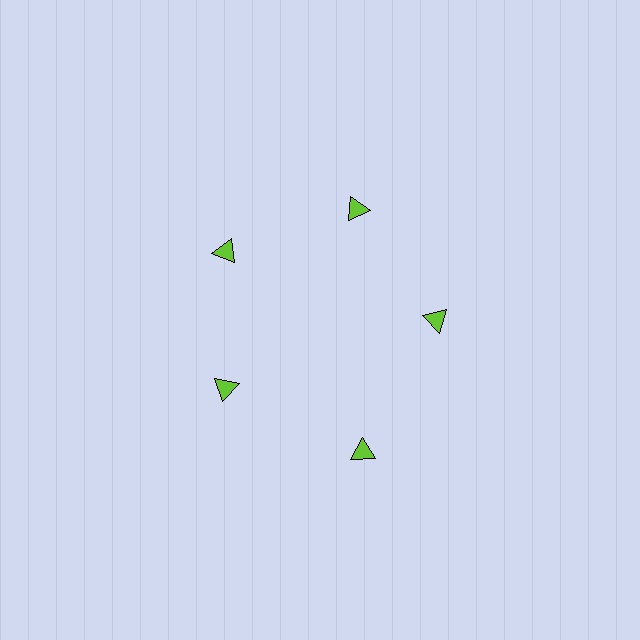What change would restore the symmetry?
The symmetry would be restored by moving it inward, back onto the ring so that all 5 triangles sit at equal angles and equal distance from the center.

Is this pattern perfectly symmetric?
No. The 5 lime triangles are arranged in a ring, but one element near the 5 o'clock position is pushed outward from the center, breaking the 5-fold rotational symmetry.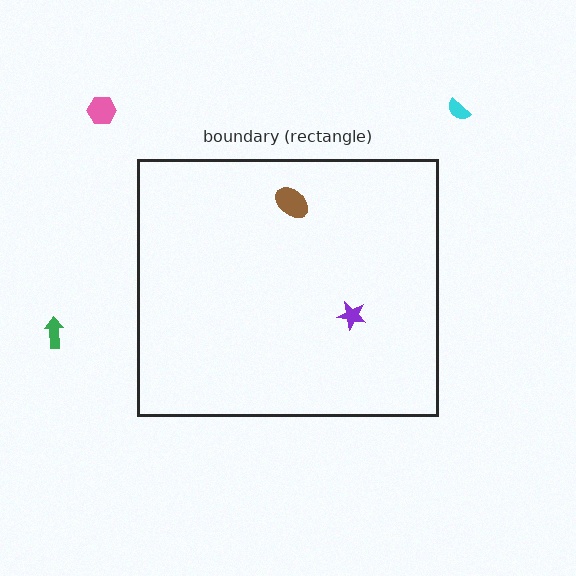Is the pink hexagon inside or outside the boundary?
Outside.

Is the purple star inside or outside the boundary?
Inside.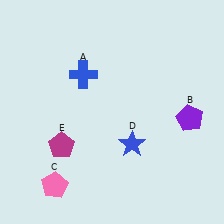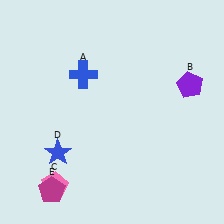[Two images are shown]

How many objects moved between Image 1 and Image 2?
3 objects moved between the two images.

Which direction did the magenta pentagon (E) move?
The magenta pentagon (E) moved down.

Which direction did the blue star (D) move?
The blue star (D) moved left.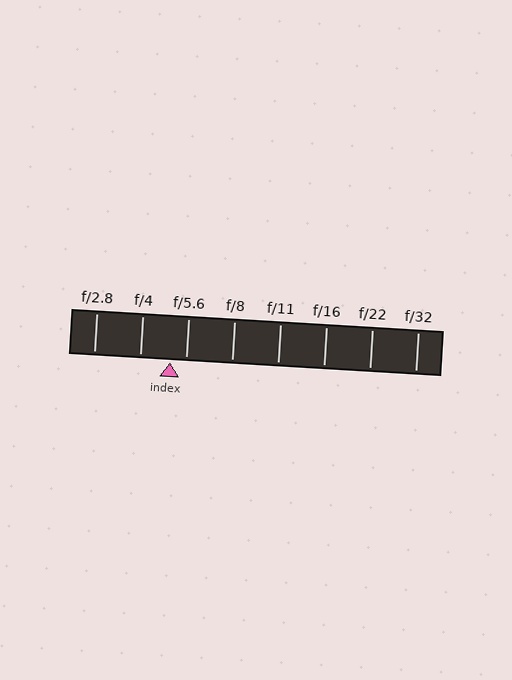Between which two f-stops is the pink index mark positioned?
The index mark is between f/4 and f/5.6.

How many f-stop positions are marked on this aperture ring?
There are 8 f-stop positions marked.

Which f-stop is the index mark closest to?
The index mark is closest to f/5.6.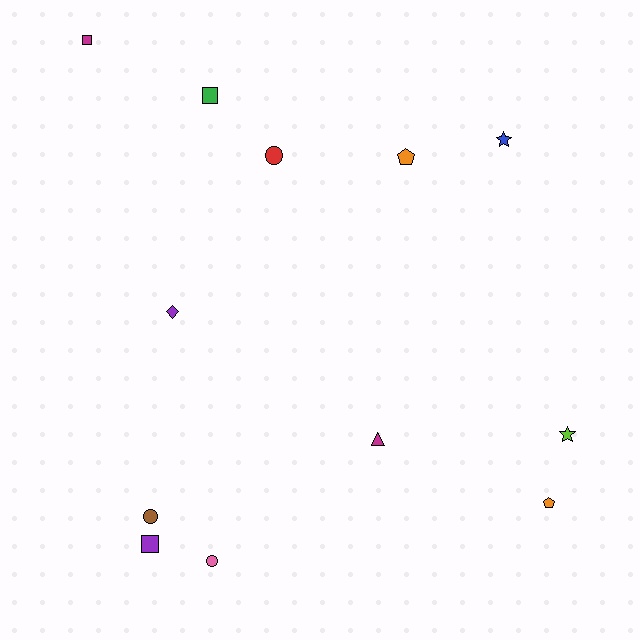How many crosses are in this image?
There are no crosses.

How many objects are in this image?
There are 12 objects.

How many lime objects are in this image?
There is 1 lime object.